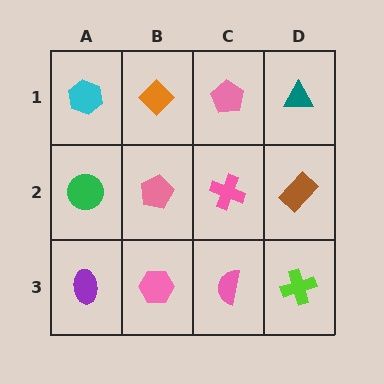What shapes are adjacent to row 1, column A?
A green circle (row 2, column A), an orange diamond (row 1, column B).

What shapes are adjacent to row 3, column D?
A brown rectangle (row 2, column D), a pink semicircle (row 3, column C).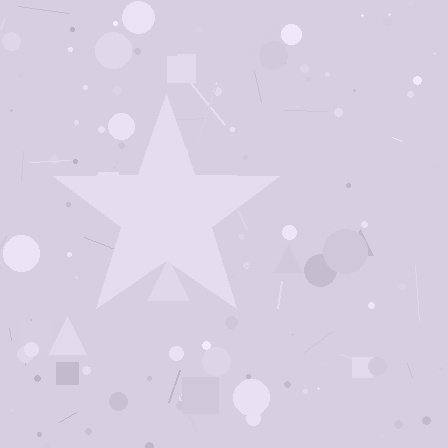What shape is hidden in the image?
A star is hidden in the image.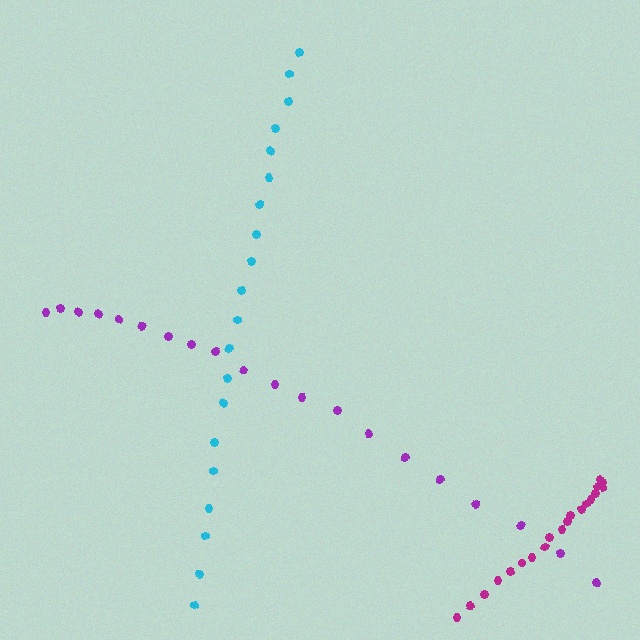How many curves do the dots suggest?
There are 3 distinct paths.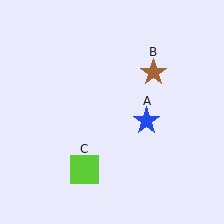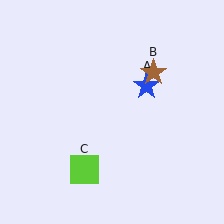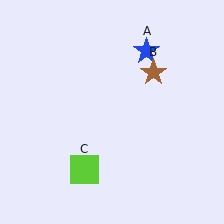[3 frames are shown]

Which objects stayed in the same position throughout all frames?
Brown star (object B) and lime square (object C) remained stationary.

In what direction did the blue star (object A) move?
The blue star (object A) moved up.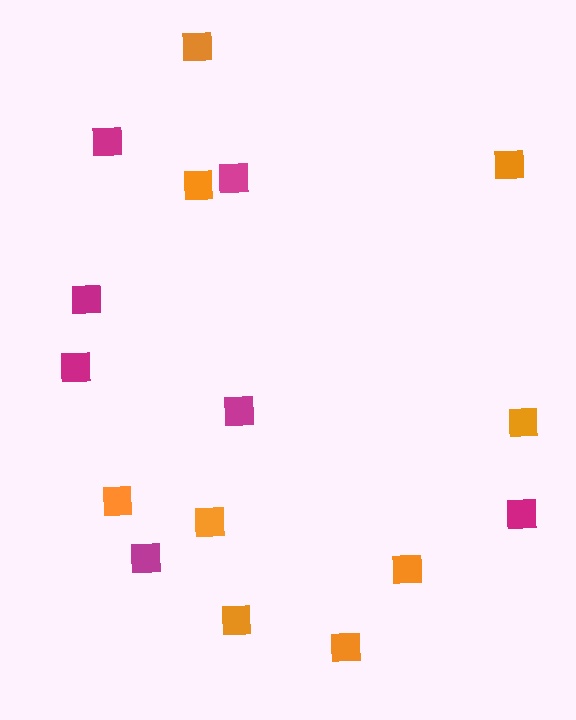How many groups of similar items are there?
There are 2 groups: one group of magenta squares (7) and one group of orange squares (9).